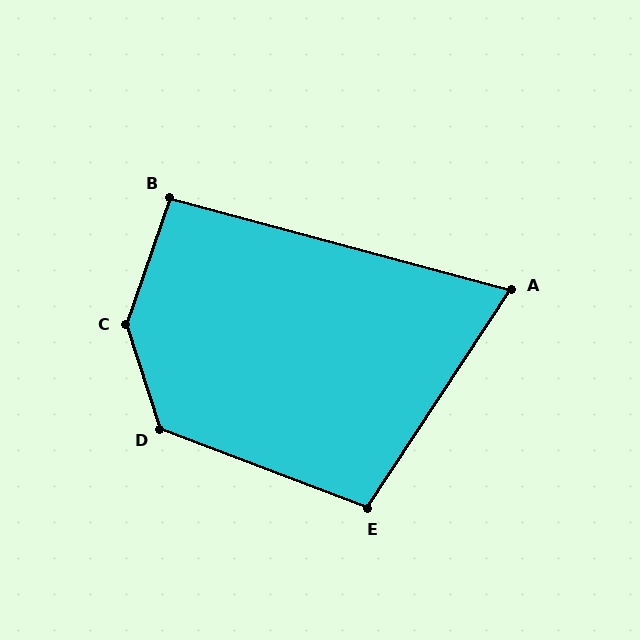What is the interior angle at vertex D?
Approximately 129 degrees (obtuse).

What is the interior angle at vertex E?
Approximately 103 degrees (obtuse).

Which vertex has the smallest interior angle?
A, at approximately 72 degrees.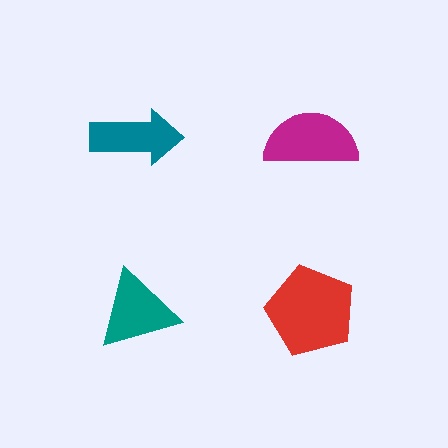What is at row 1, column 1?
A teal arrow.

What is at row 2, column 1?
A teal triangle.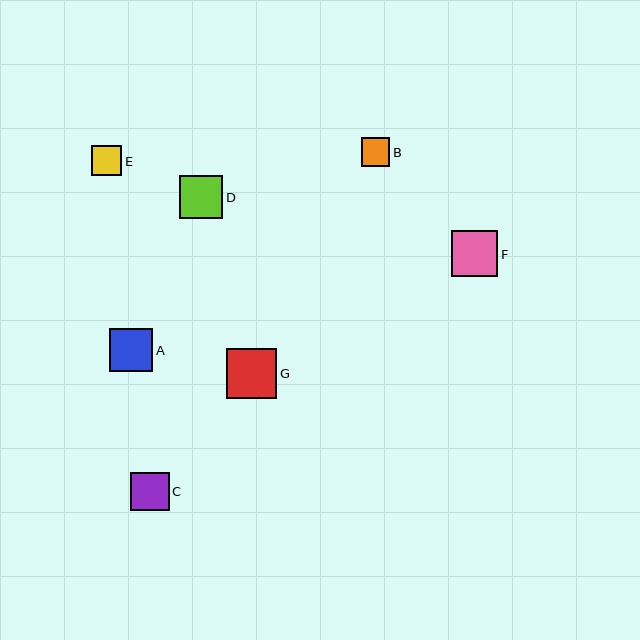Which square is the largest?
Square G is the largest with a size of approximately 50 pixels.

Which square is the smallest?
Square B is the smallest with a size of approximately 29 pixels.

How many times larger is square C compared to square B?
Square C is approximately 1.3 times the size of square B.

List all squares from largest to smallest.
From largest to smallest: G, F, A, D, C, E, B.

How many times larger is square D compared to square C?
Square D is approximately 1.1 times the size of square C.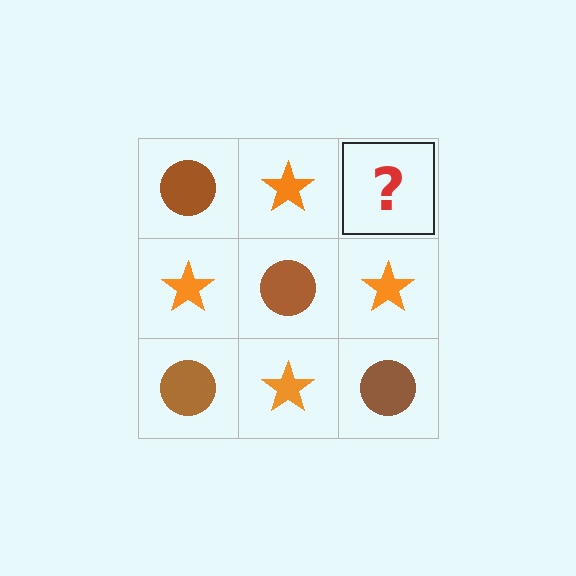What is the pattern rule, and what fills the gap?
The rule is that it alternates brown circle and orange star in a checkerboard pattern. The gap should be filled with a brown circle.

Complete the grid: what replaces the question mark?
The question mark should be replaced with a brown circle.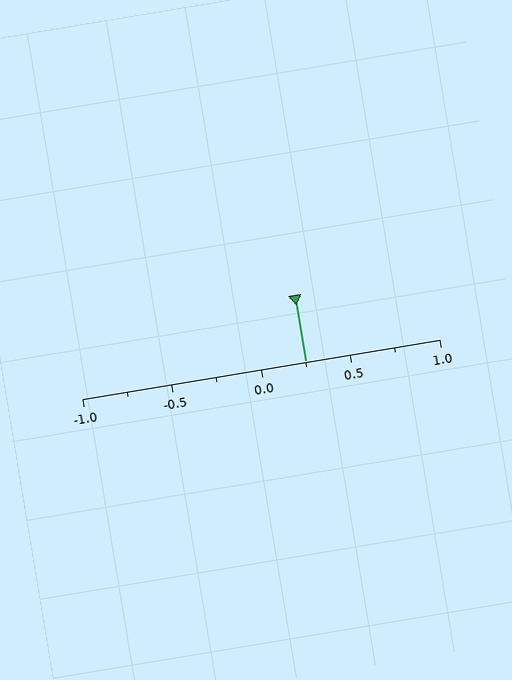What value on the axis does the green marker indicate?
The marker indicates approximately 0.25.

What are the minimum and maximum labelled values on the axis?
The axis runs from -1.0 to 1.0.